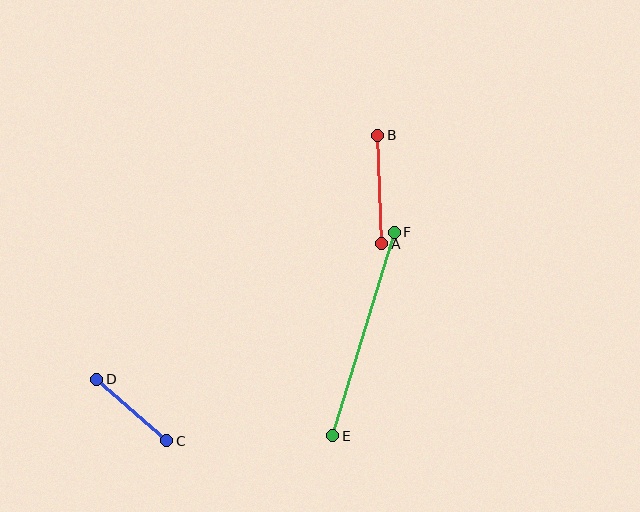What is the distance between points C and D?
The distance is approximately 93 pixels.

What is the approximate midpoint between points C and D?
The midpoint is at approximately (132, 410) pixels.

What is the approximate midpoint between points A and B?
The midpoint is at approximately (380, 190) pixels.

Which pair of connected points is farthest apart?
Points E and F are farthest apart.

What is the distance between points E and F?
The distance is approximately 213 pixels.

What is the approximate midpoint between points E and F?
The midpoint is at approximately (364, 334) pixels.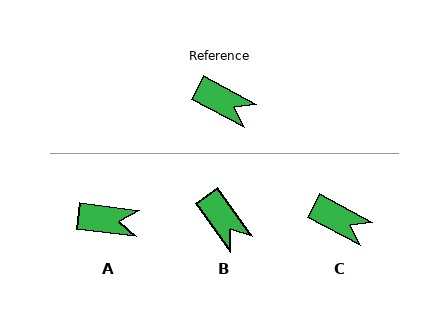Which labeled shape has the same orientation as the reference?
C.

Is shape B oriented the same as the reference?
No, it is off by about 27 degrees.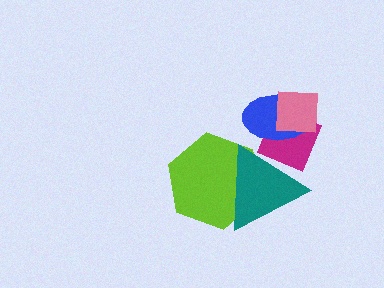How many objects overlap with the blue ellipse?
3 objects overlap with the blue ellipse.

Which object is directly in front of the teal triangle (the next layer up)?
The magenta diamond is directly in front of the teal triangle.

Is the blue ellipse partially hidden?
Yes, it is partially covered by another shape.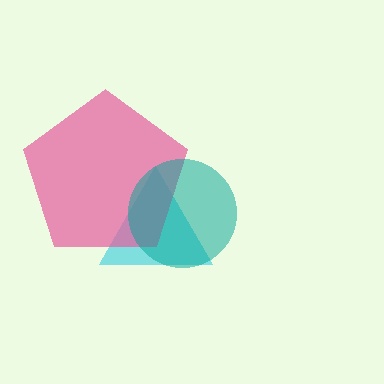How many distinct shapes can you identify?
There are 3 distinct shapes: a cyan triangle, a pink pentagon, a teal circle.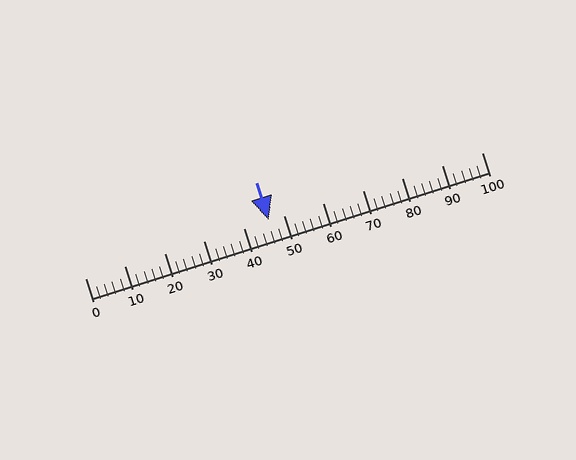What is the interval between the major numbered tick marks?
The major tick marks are spaced 10 units apart.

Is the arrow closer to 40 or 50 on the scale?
The arrow is closer to 50.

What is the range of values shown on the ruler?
The ruler shows values from 0 to 100.